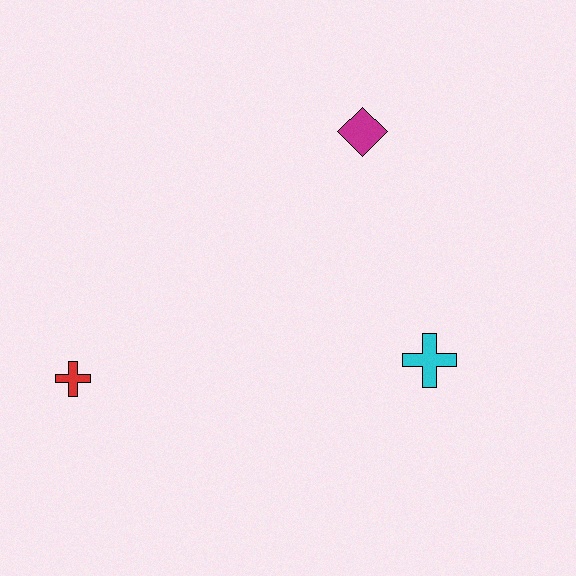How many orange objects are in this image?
There are no orange objects.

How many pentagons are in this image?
There are no pentagons.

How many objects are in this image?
There are 3 objects.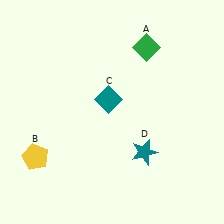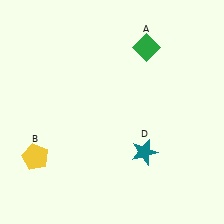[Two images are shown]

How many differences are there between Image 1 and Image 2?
There is 1 difference between the two images.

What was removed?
The teal diamond (C) was removed in Image 2.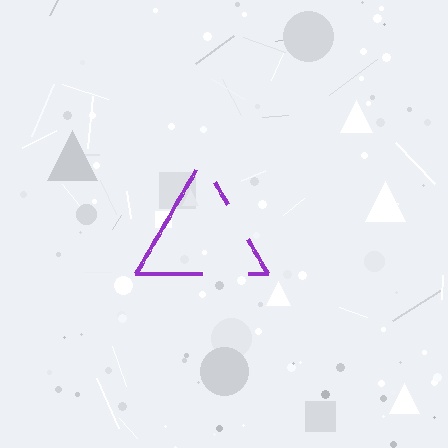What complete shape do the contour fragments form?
The contour fragments form a triangle.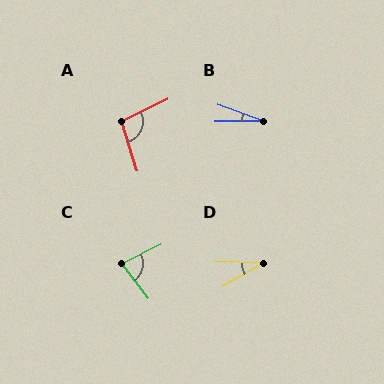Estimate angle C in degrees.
Approximately 78 degrees.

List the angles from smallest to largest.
B (20°), D (32°), C (78°), A (99°).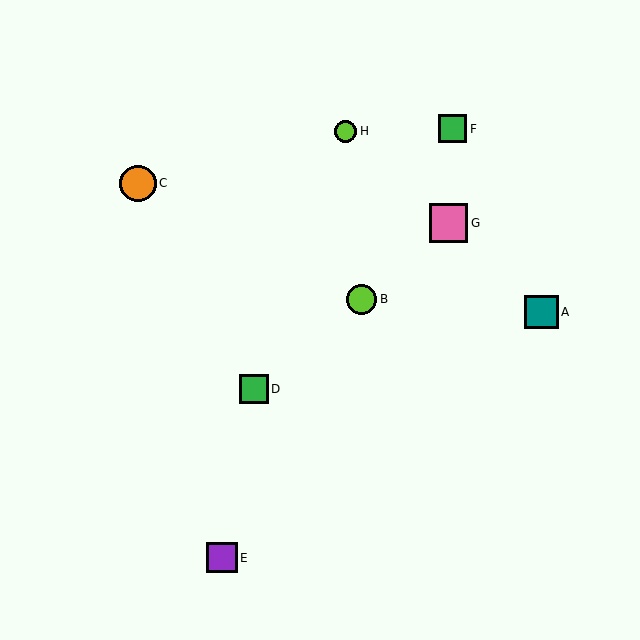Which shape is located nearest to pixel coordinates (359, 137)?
The lime circle (labeled H) at (346, 131) is nearest to that location.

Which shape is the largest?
The pink square (labeled G) is the largest.